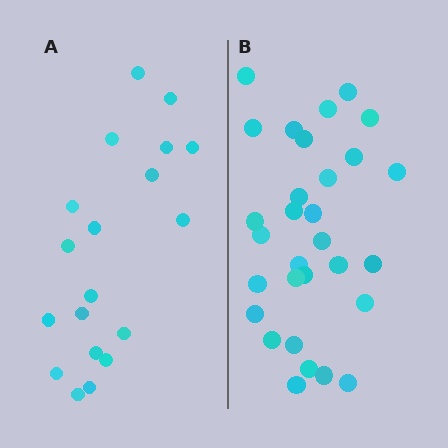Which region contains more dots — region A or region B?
Region B (the right region) has more dots.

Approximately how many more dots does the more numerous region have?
Region B has roughly 12 or so more dots than region A.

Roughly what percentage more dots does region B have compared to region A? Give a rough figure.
About 60% more.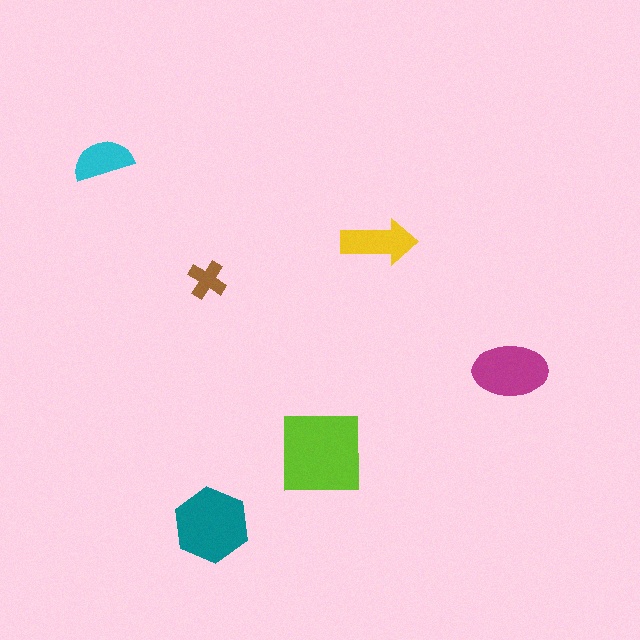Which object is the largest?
The lime square.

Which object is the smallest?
The brown cross.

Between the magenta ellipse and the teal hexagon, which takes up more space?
The teal hexagon.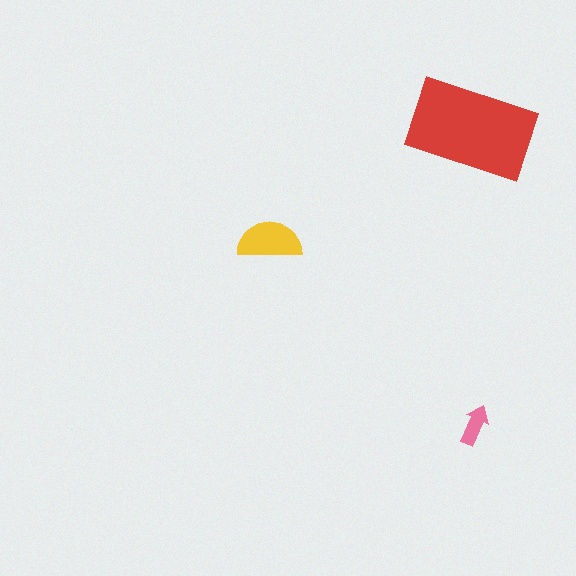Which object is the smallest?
The pink arrow.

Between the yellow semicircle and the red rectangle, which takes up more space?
The red rectangle.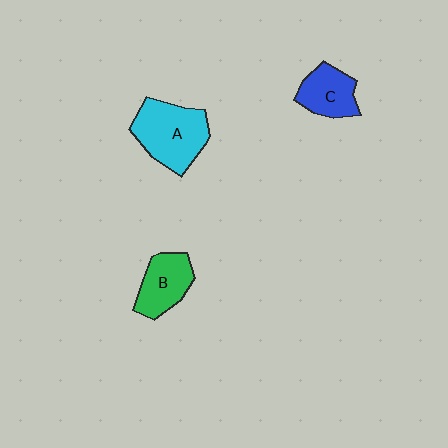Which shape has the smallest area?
Shape C (blue).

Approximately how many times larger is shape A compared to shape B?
Approximately 1.5 times.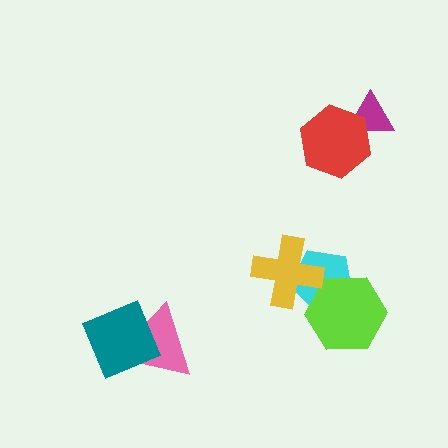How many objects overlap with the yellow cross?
1 object overlaps with the yellow cross.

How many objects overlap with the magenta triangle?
1 object overlaps with the magenta triangle.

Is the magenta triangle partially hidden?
Yes, it is partially covered by another shape.